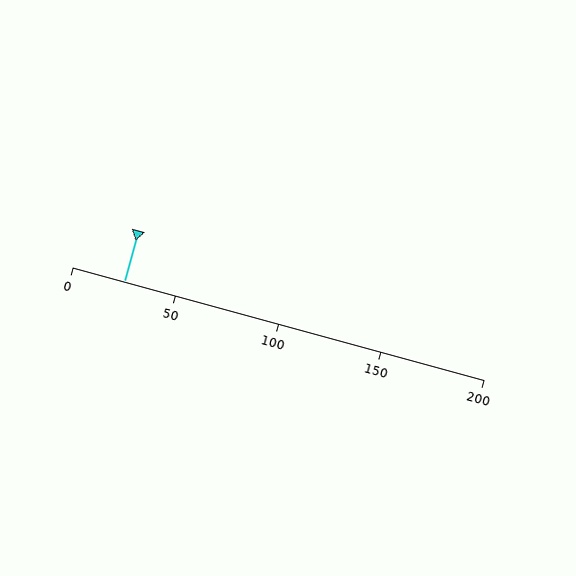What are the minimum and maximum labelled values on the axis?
The axis runs from 0 to 200.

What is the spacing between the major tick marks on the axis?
The major ticks are spaced 50 apart.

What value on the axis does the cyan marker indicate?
The marker indicates approximately 25.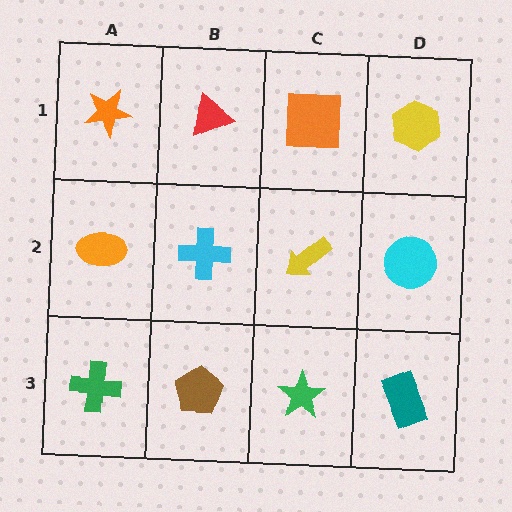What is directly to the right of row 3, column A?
A brown pentagon.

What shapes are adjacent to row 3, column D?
A cyan circle (row 2, column D), a green star (row 3, column C).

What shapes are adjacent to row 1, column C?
A yellow arrow (row 2, column C), a red triangle (row 1, column B), a yellow hexagon (row 1, column D).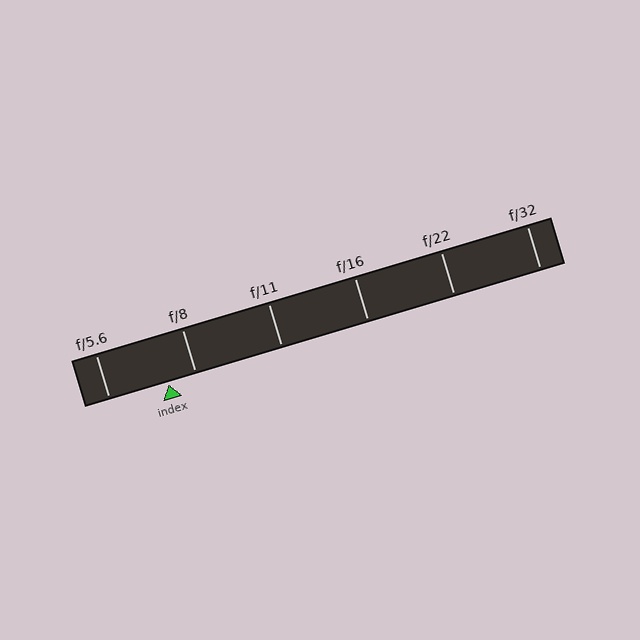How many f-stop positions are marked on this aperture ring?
There are 6 f-stop positions marked.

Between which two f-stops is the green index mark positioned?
The index mark is between f/5.6 and f/8.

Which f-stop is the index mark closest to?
The index mark is closest to f/8.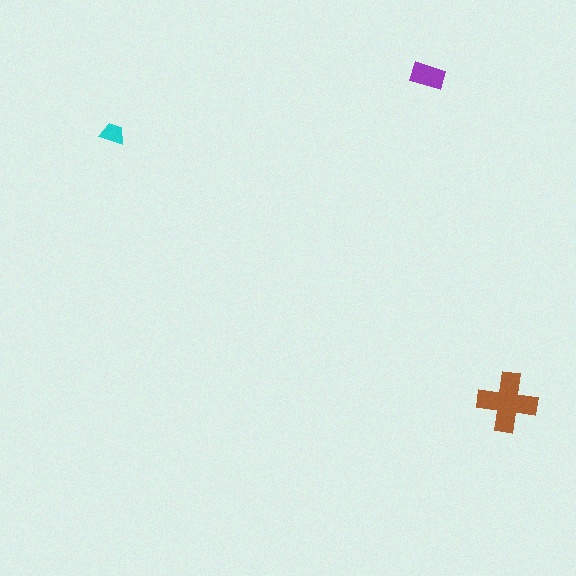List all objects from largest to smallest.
The brown cross, the purple rectangle, the cyan trapezoid.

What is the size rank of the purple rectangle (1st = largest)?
2nd.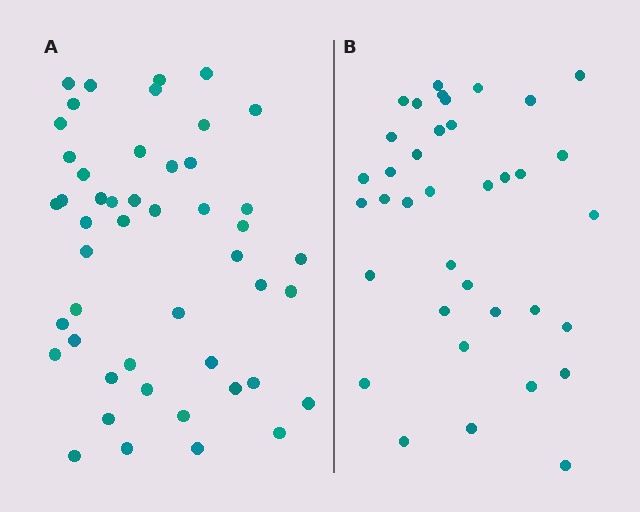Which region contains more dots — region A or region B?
Region A (the left region) has more dots.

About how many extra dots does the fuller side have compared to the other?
Region A has roughly 12 or so more dots than region B.